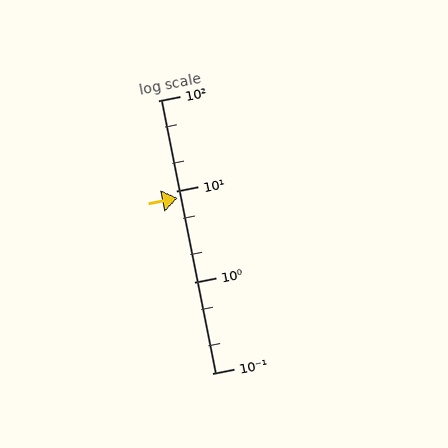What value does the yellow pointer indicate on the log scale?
The pointer indicates approximately 8.4.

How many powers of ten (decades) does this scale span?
The scale spans 3 decades, from 0.1 to 100.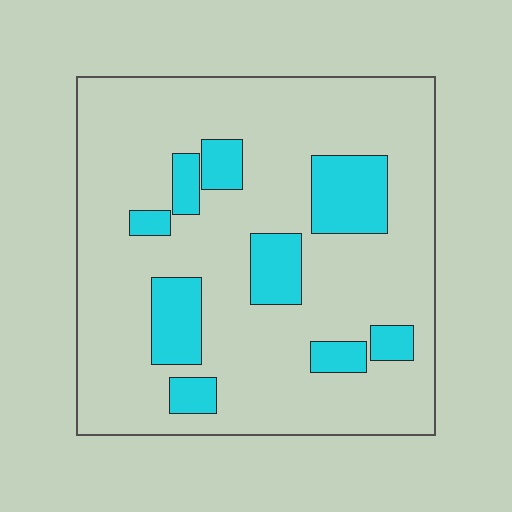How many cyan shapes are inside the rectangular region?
9.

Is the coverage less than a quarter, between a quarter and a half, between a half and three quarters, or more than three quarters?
Less than a quarter.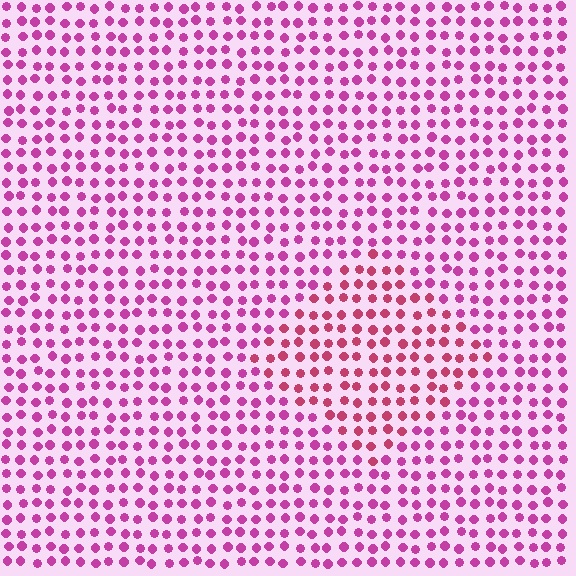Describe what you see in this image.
The image is filled with small magenta elements in a uniform arrangement. A diamond-shaped region is visible where the elements are tinted to a slightly different hue, forming a subtle color boundary.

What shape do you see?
I see a diamond.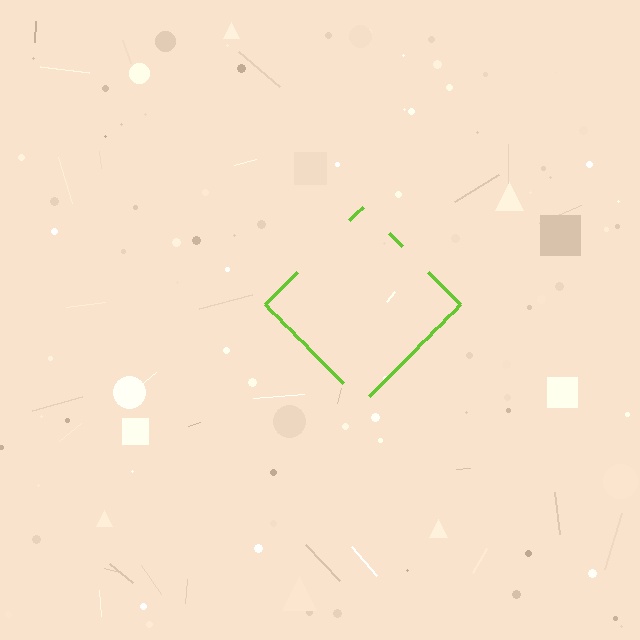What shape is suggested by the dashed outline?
The dashed outline suggests a diamond.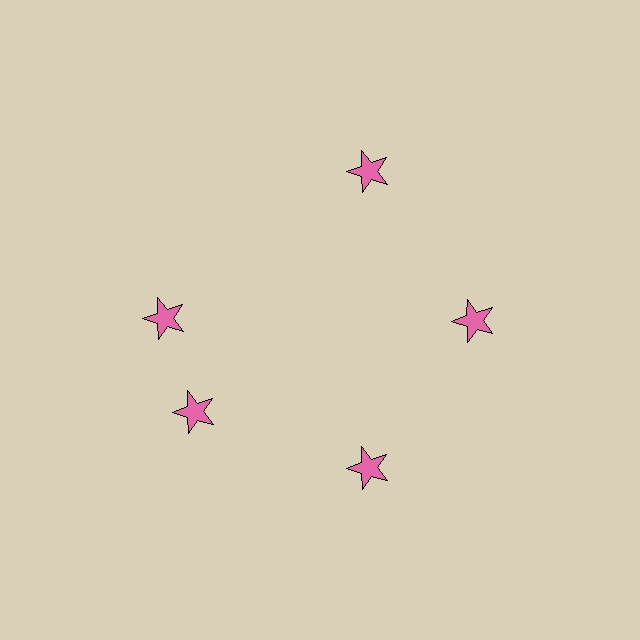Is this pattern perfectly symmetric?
No. The 5 pink stars are arranged in a ring, but one element near the 10 o'clock position is rotated out of alignment along the ring, breaking the 5-fold rotational symmetry.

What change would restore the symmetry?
The symmetry would be restored by rotating it back into even spacing with its neighbors so that all 5 stars sit at equal angles and equal distance from the center.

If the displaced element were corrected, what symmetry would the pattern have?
It would have 5-fold rotational symmetry — the pattern would map onto itself every 72 degrees.